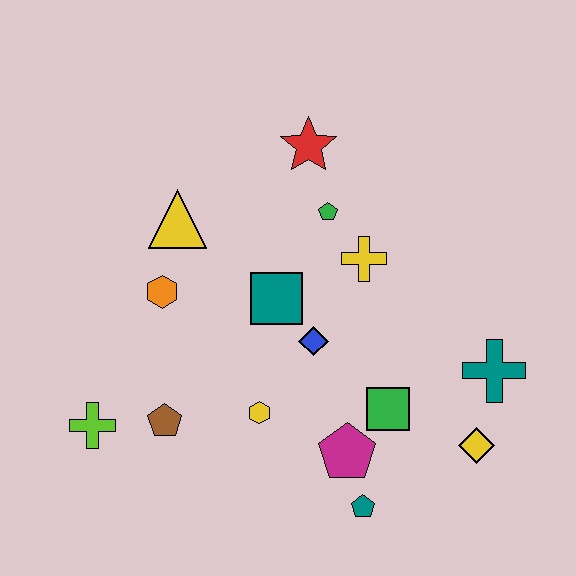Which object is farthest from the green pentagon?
The lime cross is farthest from the green pentagon.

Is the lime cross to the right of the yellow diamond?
No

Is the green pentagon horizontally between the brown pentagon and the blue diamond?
No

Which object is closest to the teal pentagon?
The magenta pentagon is closest to the teal pentagon.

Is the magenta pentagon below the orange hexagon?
Yes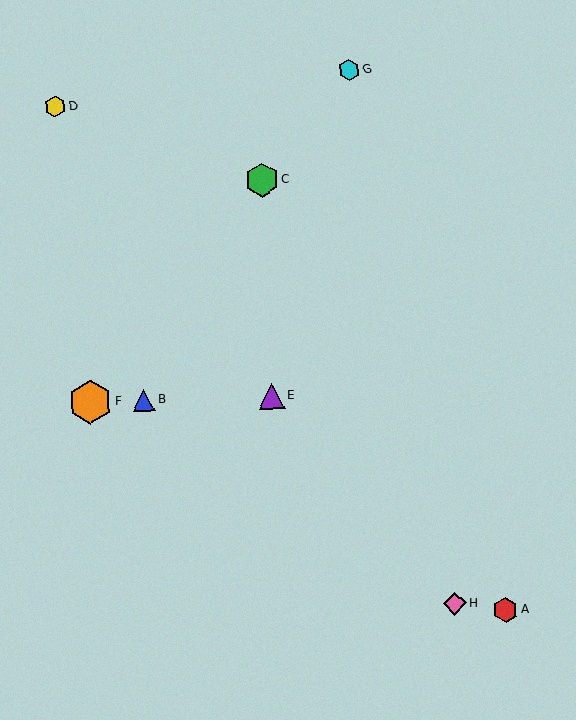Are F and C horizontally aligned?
No, F is at y≈402 and C is at y≈180.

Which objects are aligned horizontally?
Objects B, E, F are aligned horizontally.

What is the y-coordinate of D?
Object D is at y≈107.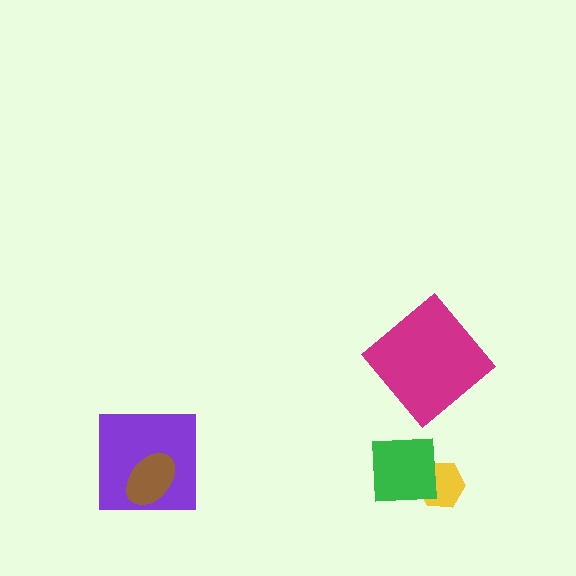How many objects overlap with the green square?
1 object overlaps with the green square.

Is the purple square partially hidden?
Yes, it is partially covered by another shape.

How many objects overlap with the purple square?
1 object overlaps with the purple square.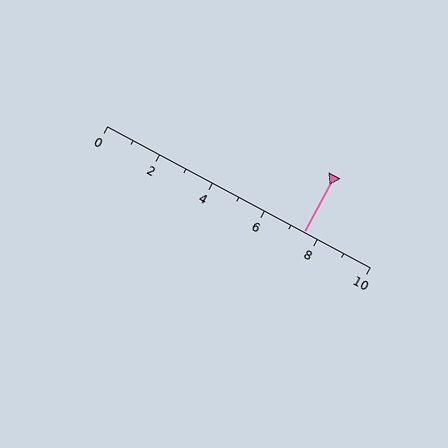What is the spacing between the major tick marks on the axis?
The major ticks are spaced 2 apart.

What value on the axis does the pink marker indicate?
The marker indicates approximately 7.5.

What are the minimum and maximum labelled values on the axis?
The axis runs from 0 to 10.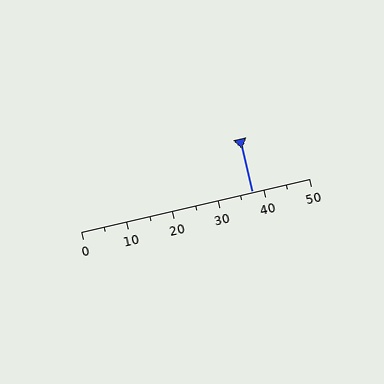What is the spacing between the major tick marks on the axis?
The major ticks are spaced 10 apart.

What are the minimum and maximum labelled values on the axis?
The axis runs from 0 to 50.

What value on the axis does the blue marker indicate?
The marker indicates approximately 37.5.